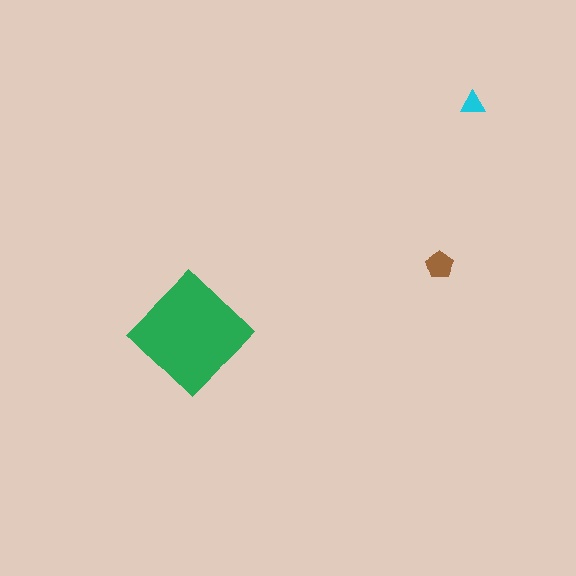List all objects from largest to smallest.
The green diamond, the brown pentagon, the cyan triangle.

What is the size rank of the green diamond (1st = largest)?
1st.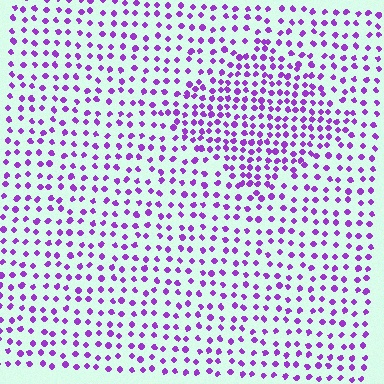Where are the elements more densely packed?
The elements are more densely packed inside the diamond boundary.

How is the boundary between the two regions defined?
The boundary is defined by a change in element density (approximately 1.7x ratio). All elements are the same color, size, and shape.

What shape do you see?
I see a diamond.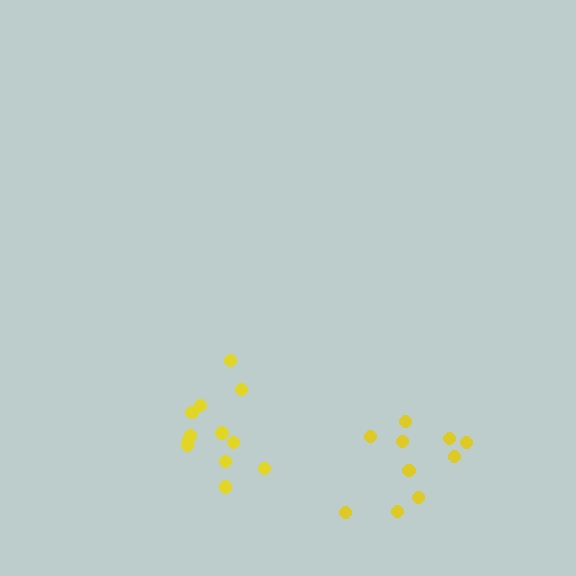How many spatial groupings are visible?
There are 2 spatial groupings.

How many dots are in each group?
Group 1: 10 dots, Group 2: 12 dots (22 total).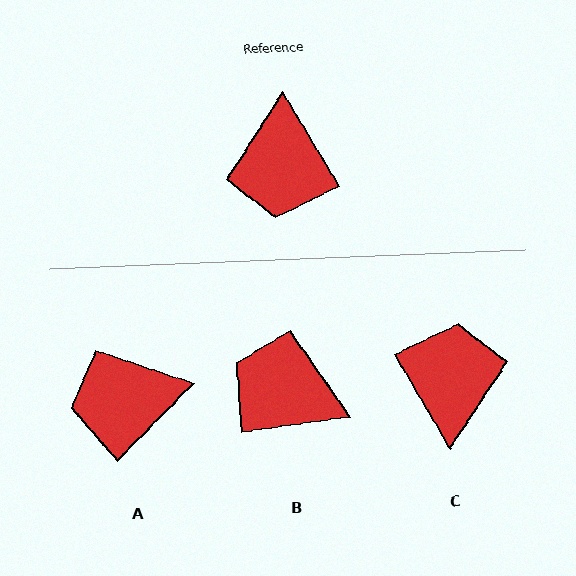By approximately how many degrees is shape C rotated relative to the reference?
Approximately 179 degrees counter-clockwise.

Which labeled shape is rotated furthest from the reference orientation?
C, about 179 degrees away.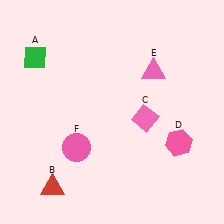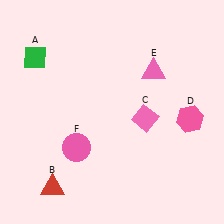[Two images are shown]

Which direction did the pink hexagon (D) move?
The pink hexagon (D) moved up.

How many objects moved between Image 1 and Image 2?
1 object moved between the two images.